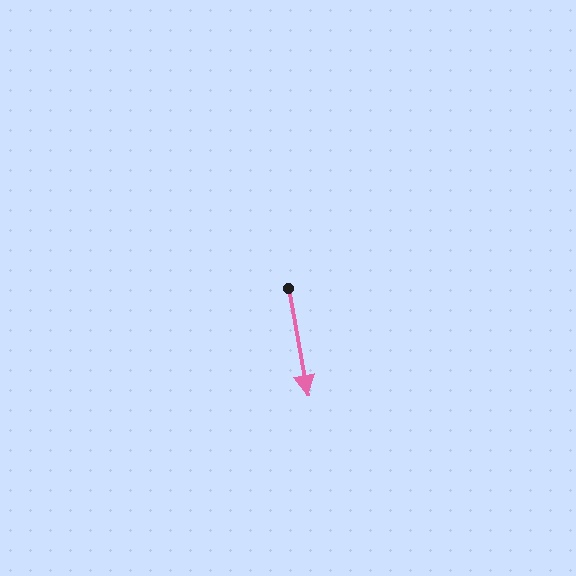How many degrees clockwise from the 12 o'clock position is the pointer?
Approximately 170 degrees.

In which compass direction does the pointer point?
South.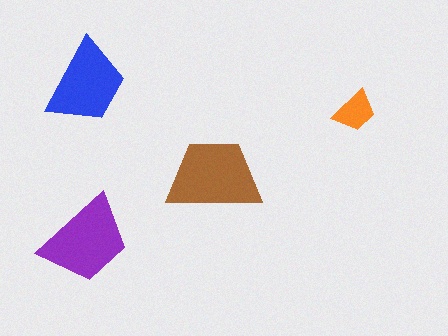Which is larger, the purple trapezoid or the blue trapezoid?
The purple one.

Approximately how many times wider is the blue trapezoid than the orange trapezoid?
About 2 times wider.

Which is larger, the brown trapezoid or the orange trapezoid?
The brown one.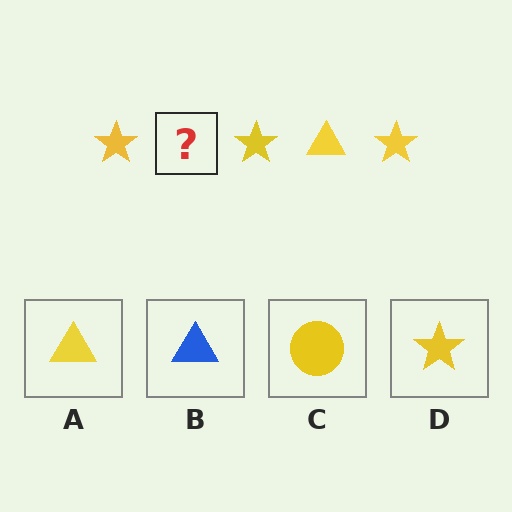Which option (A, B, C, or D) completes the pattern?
A.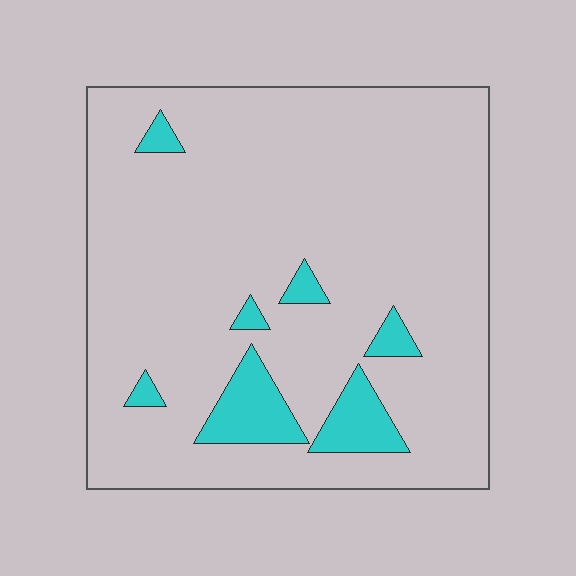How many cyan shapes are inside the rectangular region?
7.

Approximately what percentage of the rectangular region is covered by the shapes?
Approximately 10%.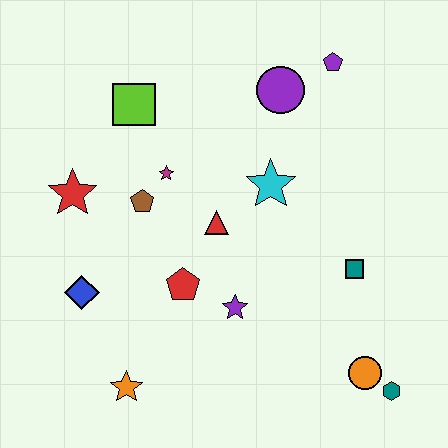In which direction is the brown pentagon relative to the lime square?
The brown pentagon is below the lime square.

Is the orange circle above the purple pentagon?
No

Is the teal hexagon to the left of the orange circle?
No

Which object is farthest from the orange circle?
The lime square is farthest from the orange circle.